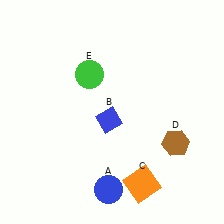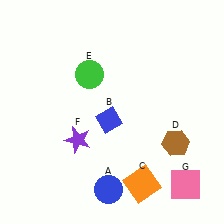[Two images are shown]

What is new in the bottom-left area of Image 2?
A purple star (F) was added in the bottom-left area of Image 2.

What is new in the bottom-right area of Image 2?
A pink square (G) was added in the bottom-right area of Image 2.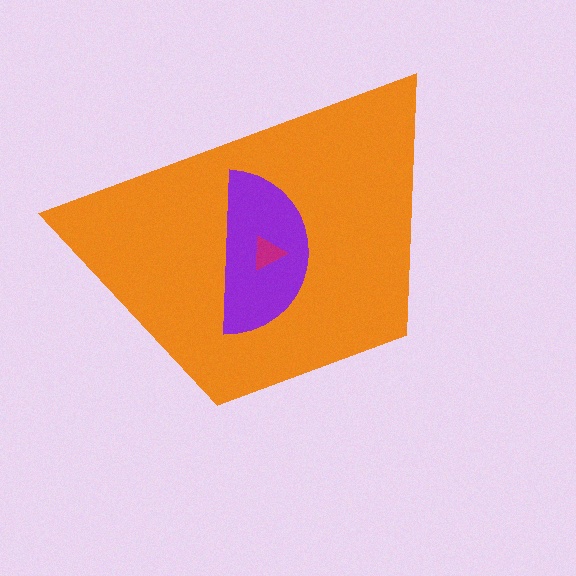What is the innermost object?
The magenta triangle.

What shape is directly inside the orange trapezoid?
The purple semicircle.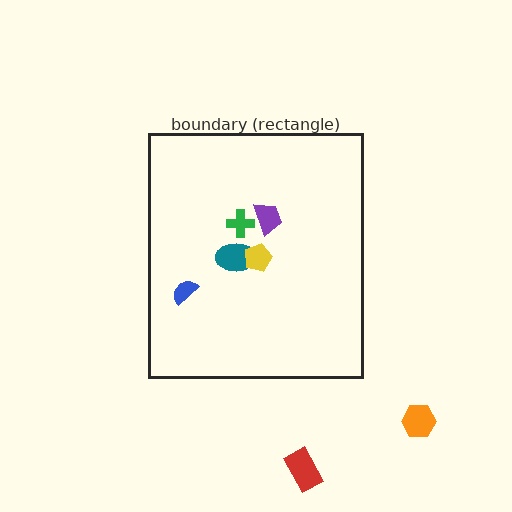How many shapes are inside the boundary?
5 inside, 2 outside.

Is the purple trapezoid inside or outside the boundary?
Inside.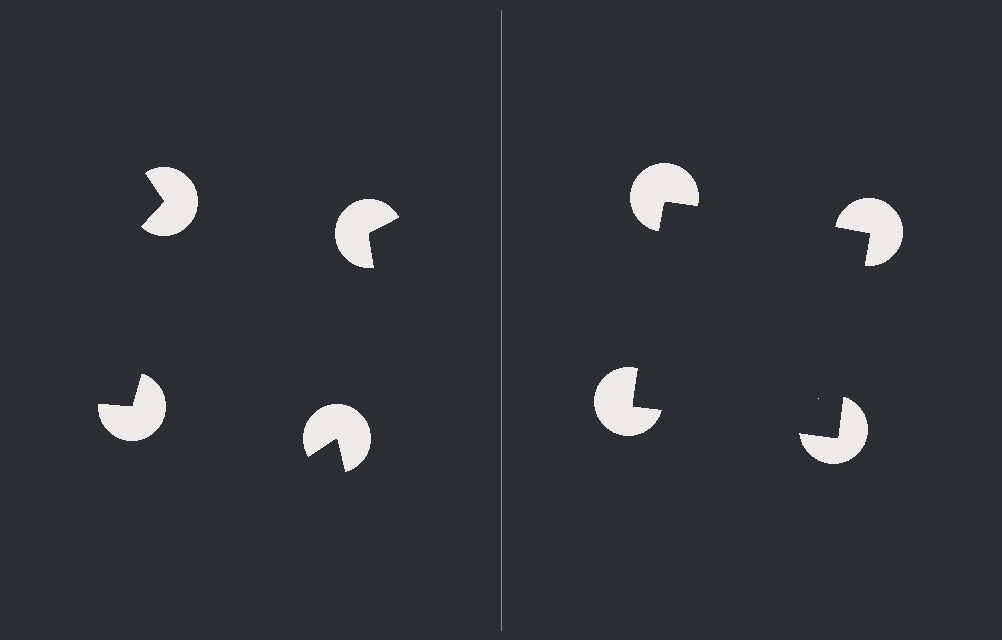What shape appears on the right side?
An illusory square.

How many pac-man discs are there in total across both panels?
8 — 4 on each side.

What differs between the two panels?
The pac-man discs are positioned identically on both sides; only the wedge orientations differ. On the right they align to a square; on the left they are misaligned.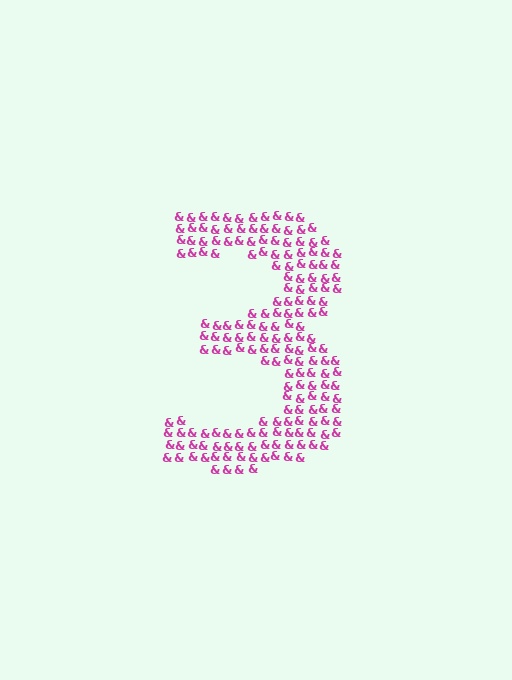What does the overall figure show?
The overall figure shows the digit 3.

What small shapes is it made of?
It is made of small ampersands.